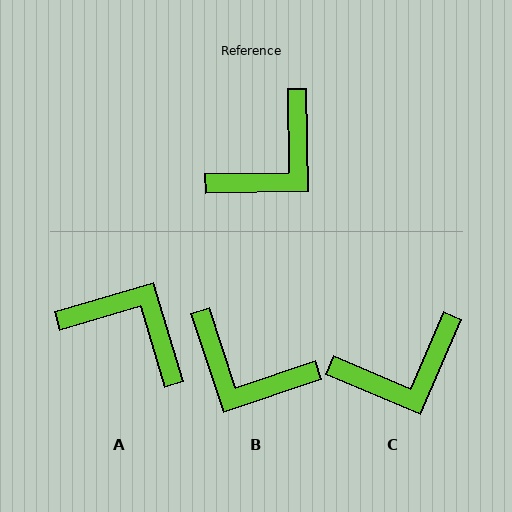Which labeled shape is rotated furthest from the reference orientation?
A, about 106 degrees away.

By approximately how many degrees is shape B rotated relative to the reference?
Approximately 72 degrees clockwise.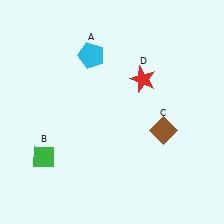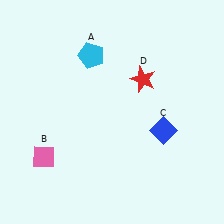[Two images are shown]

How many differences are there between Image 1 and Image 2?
There are 2 differences between the two images.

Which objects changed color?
B changed from green to pink. C changed from brown to blue.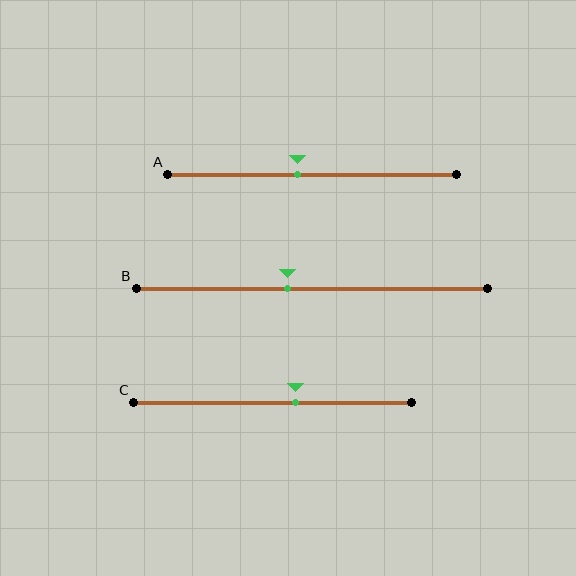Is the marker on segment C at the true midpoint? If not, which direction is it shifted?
No, the marker on segment C is shifted to the right by about 8% of the segment length.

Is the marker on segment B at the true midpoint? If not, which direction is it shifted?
No, the marker on segment B is shifted to the left by about 7% of the segment length.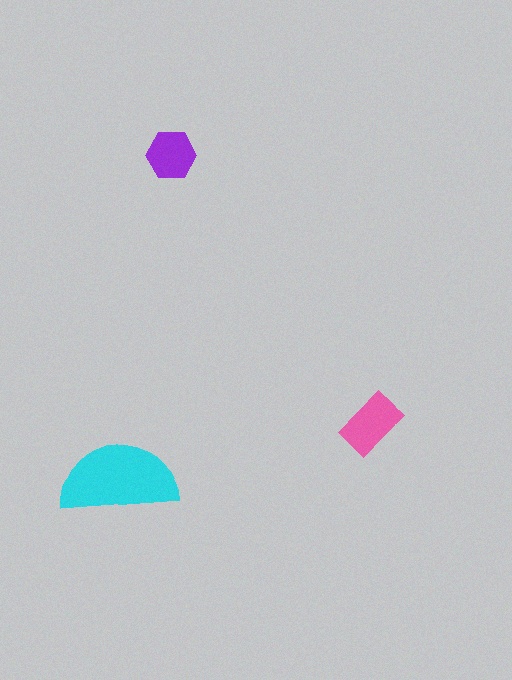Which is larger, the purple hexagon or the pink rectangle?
The pink rectangle.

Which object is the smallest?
The purple hexagon.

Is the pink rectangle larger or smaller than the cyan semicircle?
Smaller.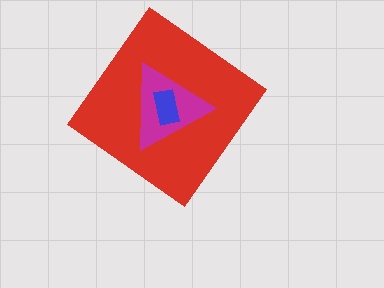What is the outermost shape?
The red diamond.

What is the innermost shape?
The blue rectangle.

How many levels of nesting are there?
3.